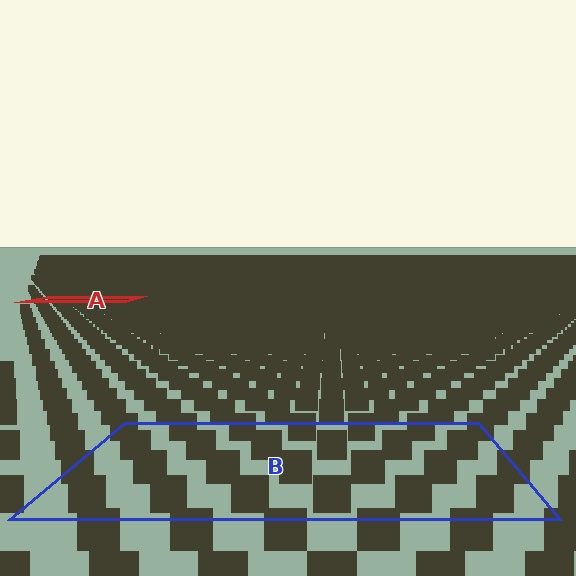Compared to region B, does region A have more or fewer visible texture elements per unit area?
Region A has more texture elements per unit area — they are packed more densely because it is farther away.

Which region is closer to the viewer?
Region B is closer. The texture elements there are larger and more spread out.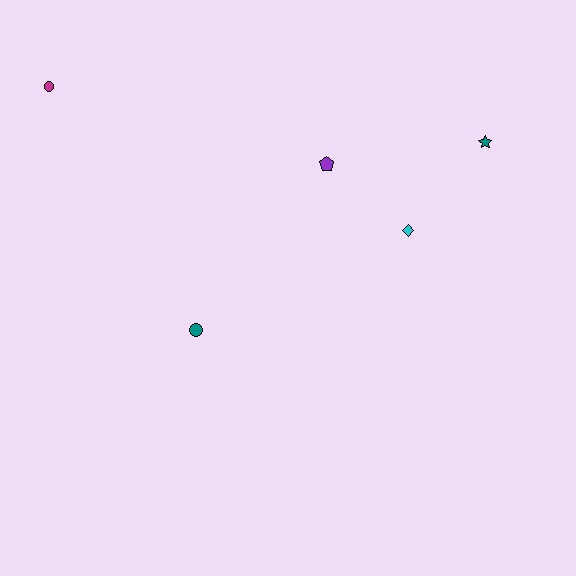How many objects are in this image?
There are 5 objects.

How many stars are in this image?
There is 1 star.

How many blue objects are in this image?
There are no blue objects.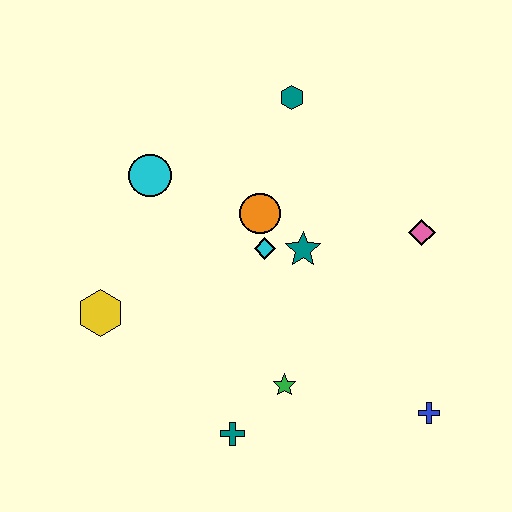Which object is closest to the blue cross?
The green star is closest to the blue cross.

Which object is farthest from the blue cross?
The cyan circle is farthest from the blue cross.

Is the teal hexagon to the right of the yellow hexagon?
Yes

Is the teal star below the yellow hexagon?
No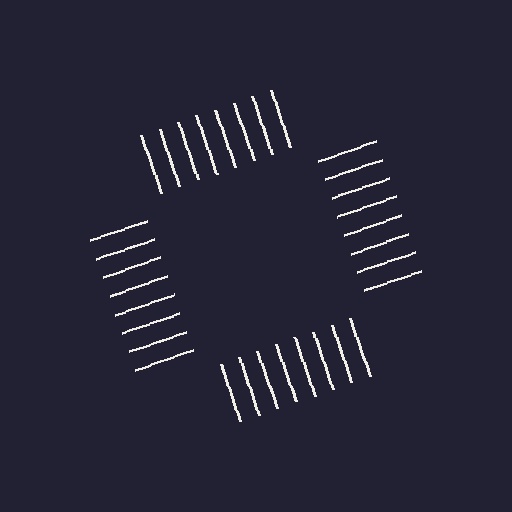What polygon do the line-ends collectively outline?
An illusory square — the line segments terminate on its edges but no continuous stroke is drawn.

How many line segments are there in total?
32 — 8 along each of the 4 edges.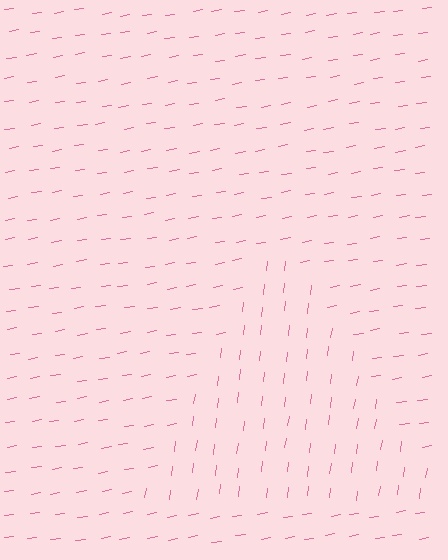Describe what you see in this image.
The image is filled with small pink line segments. A triangle region in the image has lines oriented differently from the surrounding lines, creating a visible texture boundary.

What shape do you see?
I see a triangle.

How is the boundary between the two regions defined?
The boundary is defined purely by a change in line orientation (approximately 73 degrees difference). All lines are the same color and thickness.